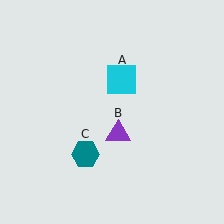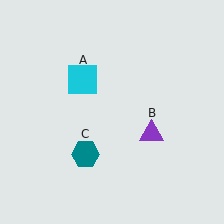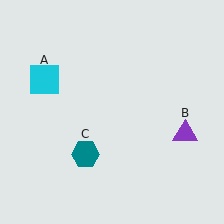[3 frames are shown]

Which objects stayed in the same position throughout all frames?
Teal hexagon (object C) remained stationary.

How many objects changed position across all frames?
2 objects changed position: cyan square (object A), purple triangle (object B).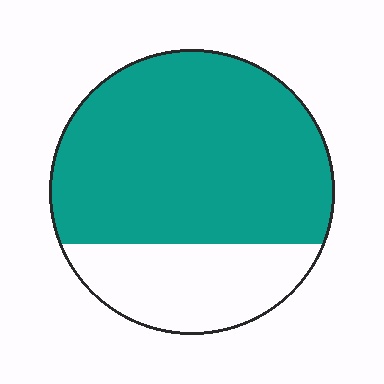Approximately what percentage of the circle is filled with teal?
Approximately 75%.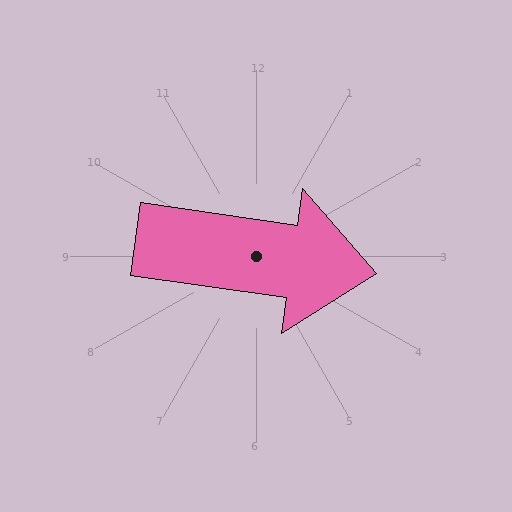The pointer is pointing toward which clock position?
Roughly 3 o'clock.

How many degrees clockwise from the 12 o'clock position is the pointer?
Approximately 98 degrees.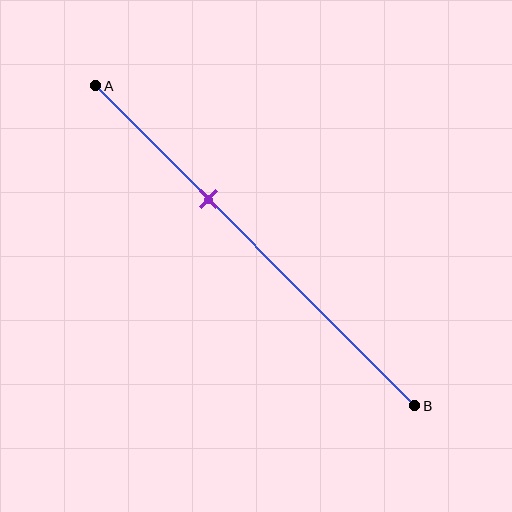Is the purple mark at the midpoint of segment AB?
No, the mark is at about 35% from A, not at the 50% midpoint.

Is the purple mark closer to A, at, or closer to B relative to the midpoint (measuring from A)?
The purple mark is closer to point A than the midpoint of segment AB.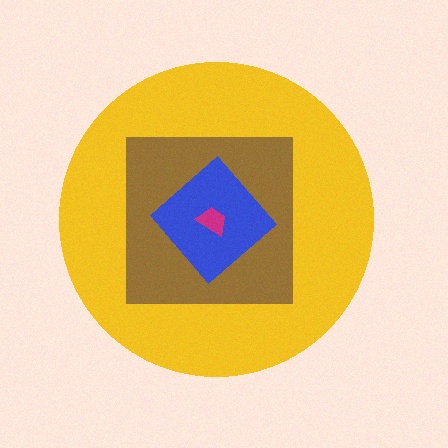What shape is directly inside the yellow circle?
The brown square.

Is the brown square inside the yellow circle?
Yes.